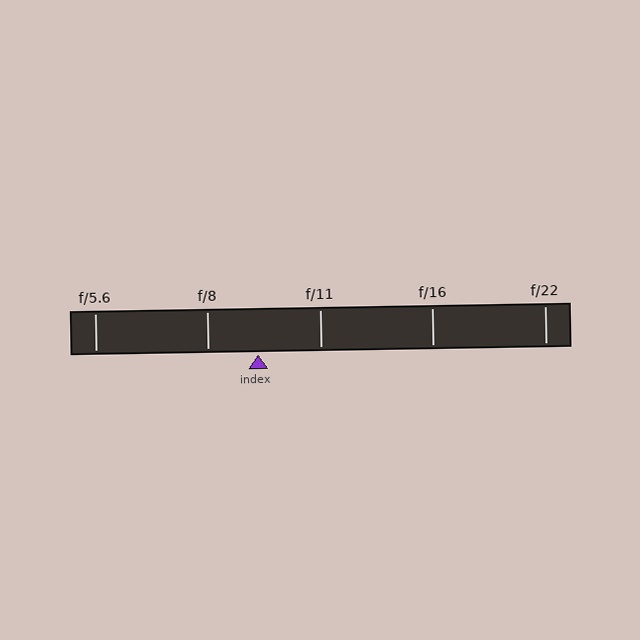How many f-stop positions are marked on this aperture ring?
There are 5 f-stop positions marked.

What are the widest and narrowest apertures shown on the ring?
The widest aperture shown is f/5.6 and the narrowest is f/22.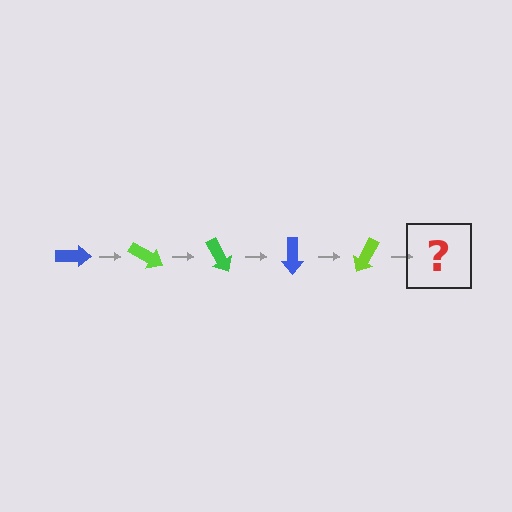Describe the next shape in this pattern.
It should be a green arrow, rotated 150 degrees from the start.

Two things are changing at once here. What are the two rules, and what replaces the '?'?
The two rules are that it rotates 30 degrees each step and the color cycles through blue, lime, and green. The '?' should be a green arrow, rotated 150 degrees from the start.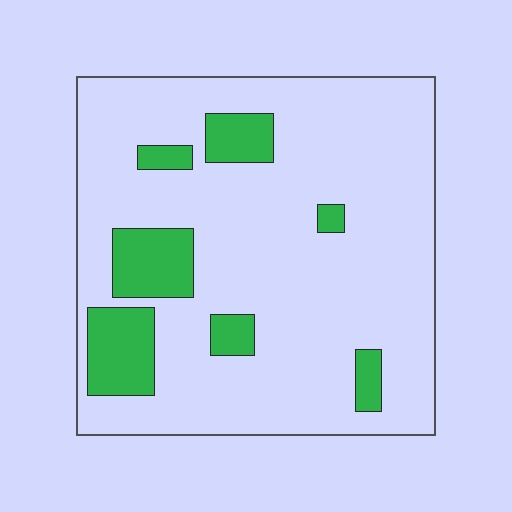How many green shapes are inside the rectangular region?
7.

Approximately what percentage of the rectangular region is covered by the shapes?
Approximately 15%.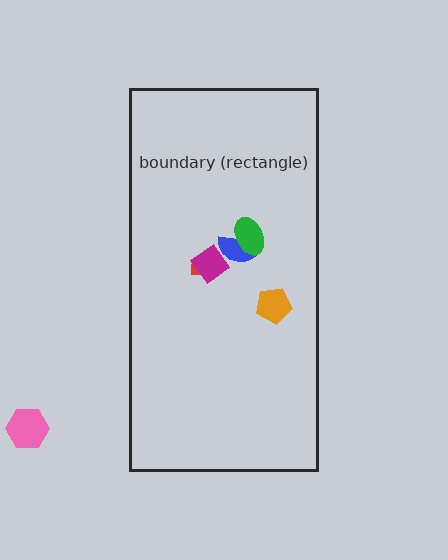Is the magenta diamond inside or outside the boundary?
Inside.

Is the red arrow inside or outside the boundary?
Inside.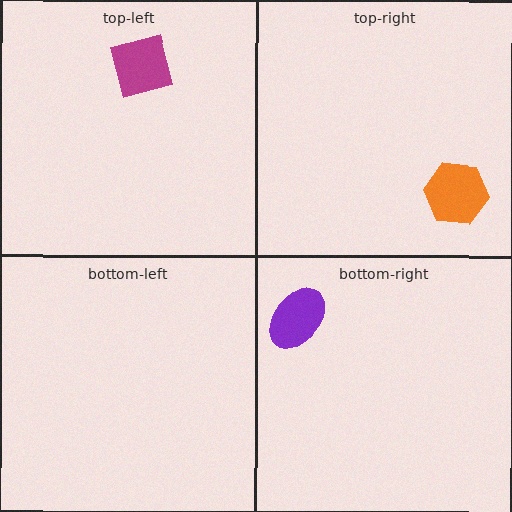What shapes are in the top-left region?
The magenta square.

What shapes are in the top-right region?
The orange hexagon.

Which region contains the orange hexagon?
The top-right region.